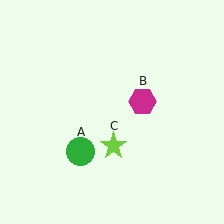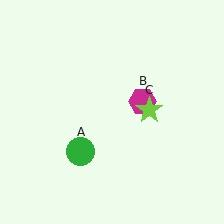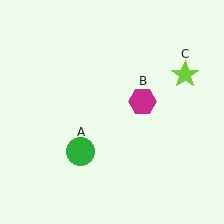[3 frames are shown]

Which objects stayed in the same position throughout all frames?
Green circle (object A) and magenta hexagon (object B) remained stationary.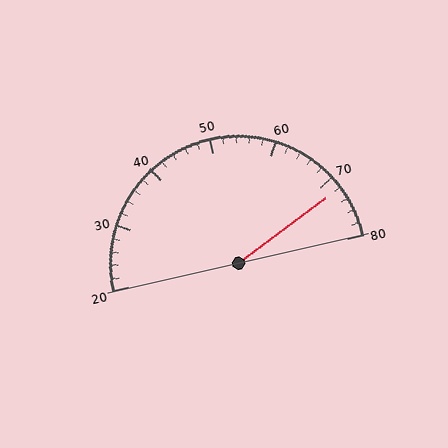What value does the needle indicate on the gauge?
The needle indicates approximately 72.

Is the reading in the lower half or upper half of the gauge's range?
The reading is in the upper half of the range (20 to 80).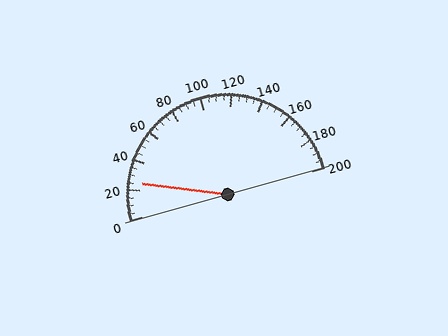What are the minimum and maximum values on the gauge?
The gauge ranges from 0 to 200.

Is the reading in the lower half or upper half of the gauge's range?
The reading is in the lower half of the range (0 to 200).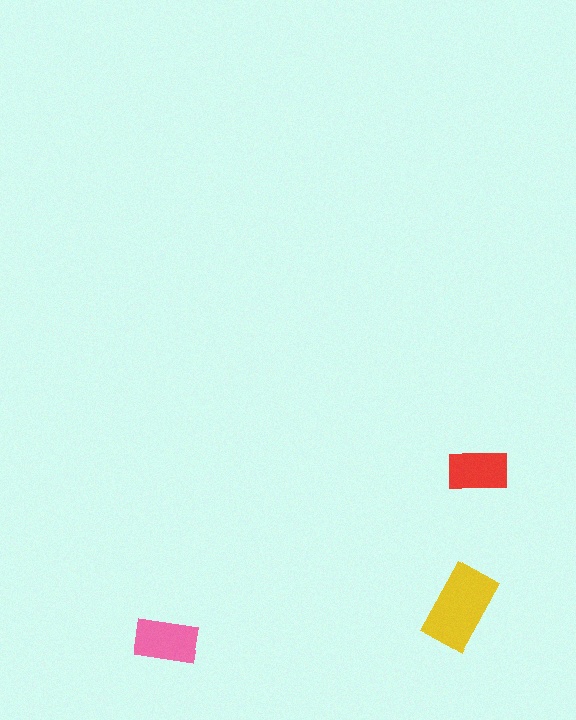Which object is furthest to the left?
The pink rectangle is leftmost.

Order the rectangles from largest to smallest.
the yellow one, the pink one, the red one.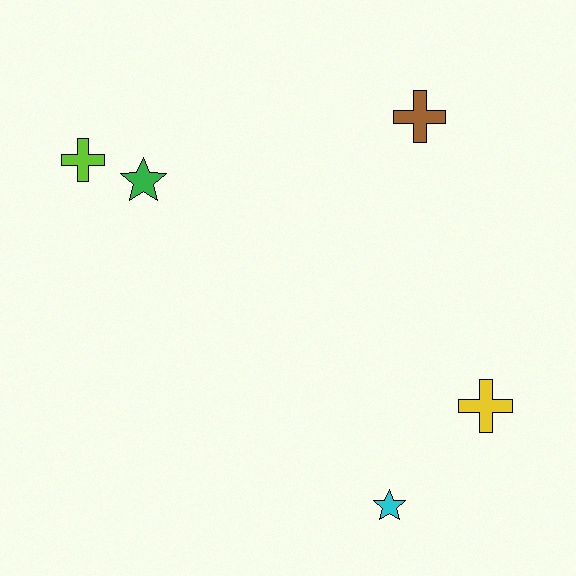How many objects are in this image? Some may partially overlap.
There are 5 objects.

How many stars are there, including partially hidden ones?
There are 2 stars.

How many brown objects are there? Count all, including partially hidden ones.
There is 1 brown object.